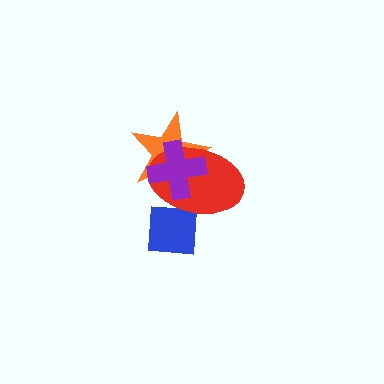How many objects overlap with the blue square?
1 object overlaps with the blue square.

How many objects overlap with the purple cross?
2 objects overlap with the purple cross.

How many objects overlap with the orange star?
2 objects overlap with the orange star.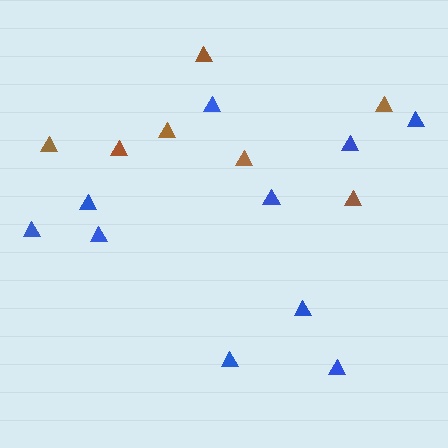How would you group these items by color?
There are 2 groups: one group of blue triangles (10) and one group of brown triangles (7).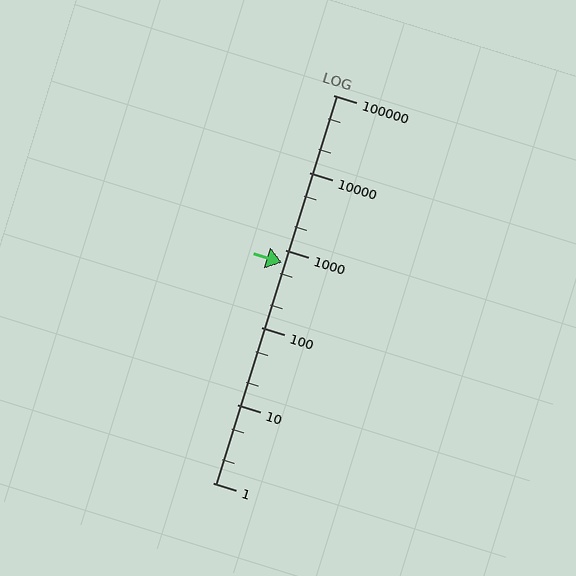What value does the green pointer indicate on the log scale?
The pointer indicates approximately 690.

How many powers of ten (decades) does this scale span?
The scale spans 5 decades, from 1 to 100000.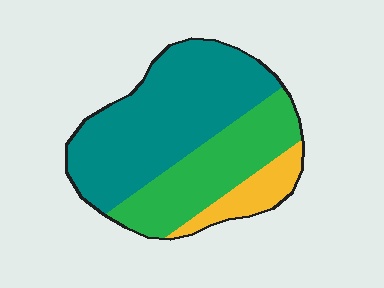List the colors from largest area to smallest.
From largest to smallest: teal, green, yellow.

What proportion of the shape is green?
Green covers around 30% of the shape.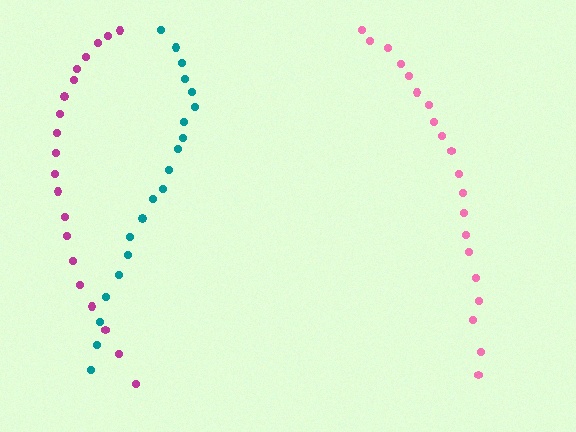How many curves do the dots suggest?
There are 3 distinct paths.